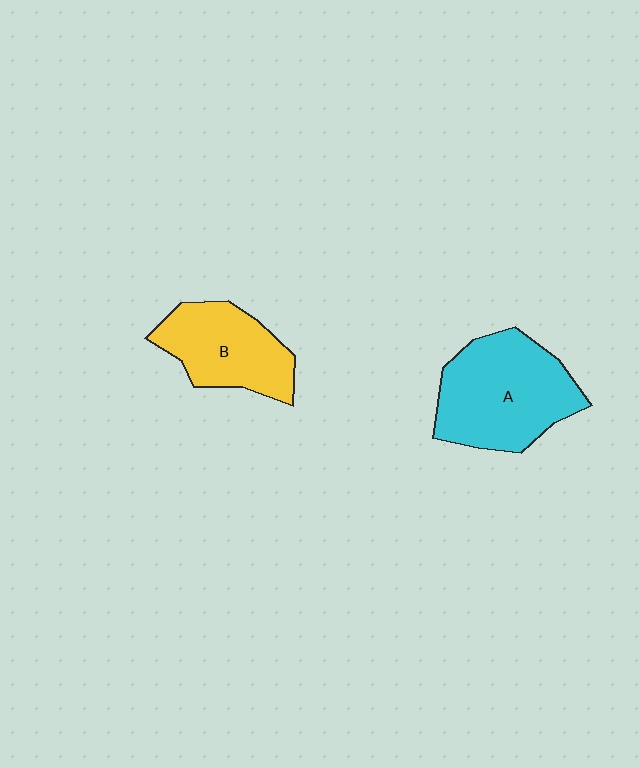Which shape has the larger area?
Shape A (cyan).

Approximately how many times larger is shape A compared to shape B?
Approximately 1.4 times.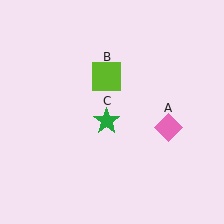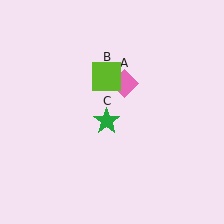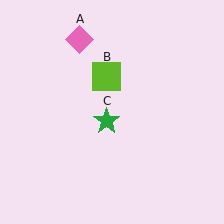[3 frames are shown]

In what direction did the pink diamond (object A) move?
The pink diamond (object A) moved up and to the left.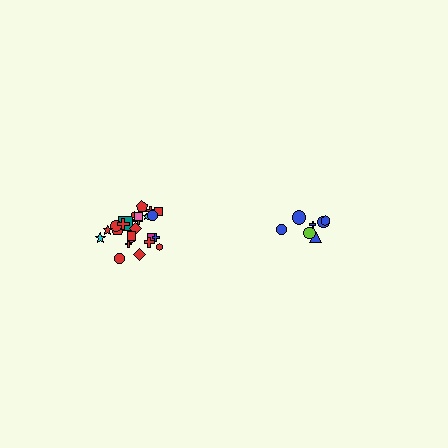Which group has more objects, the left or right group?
The left group.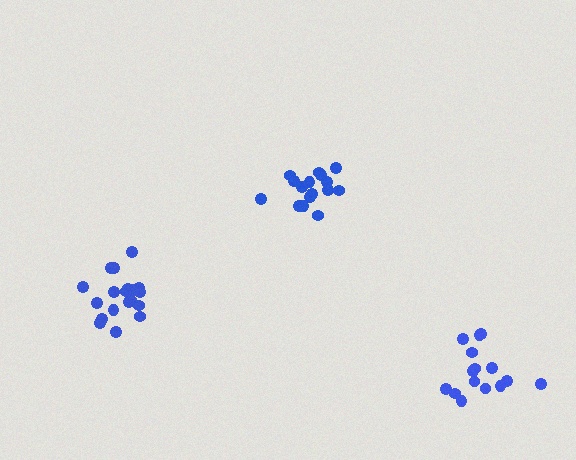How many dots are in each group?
Group 1: 15 dots, Group 2: 19 dots, Group 3: 16 dots (50 total).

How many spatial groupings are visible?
There are 3 spatial groupings.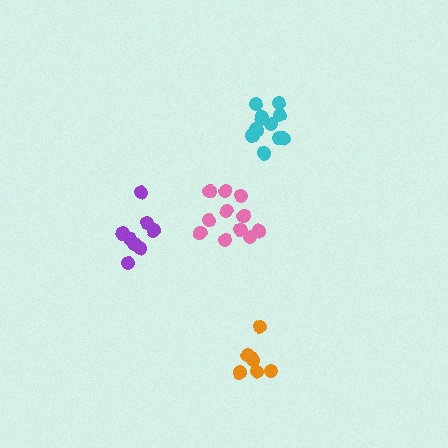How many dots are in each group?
Group 1: 11 dots, Group 2: 8 dots, Group 3: 6 dots, Group 4: 11 dots (36 total).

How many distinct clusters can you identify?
There are 4 distinct clusters.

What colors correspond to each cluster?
The clusters are colored: cyan, purple, orange, pink.